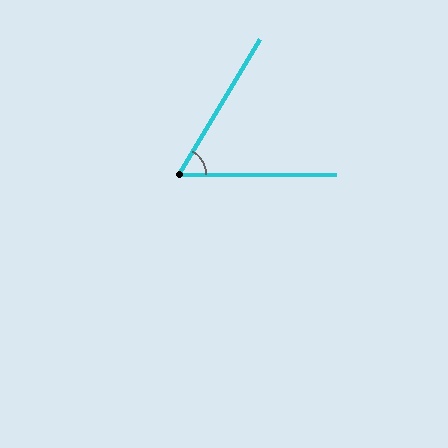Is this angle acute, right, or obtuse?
It is acute.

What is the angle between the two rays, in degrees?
Approximately 59 degrees.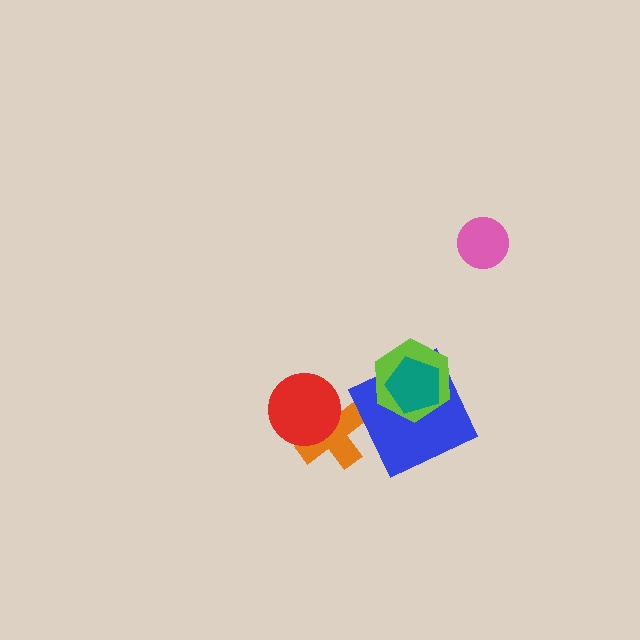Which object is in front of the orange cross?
The red circle is in front of the orange cross.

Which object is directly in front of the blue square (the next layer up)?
The lime hexagon is directly in front of the blue square.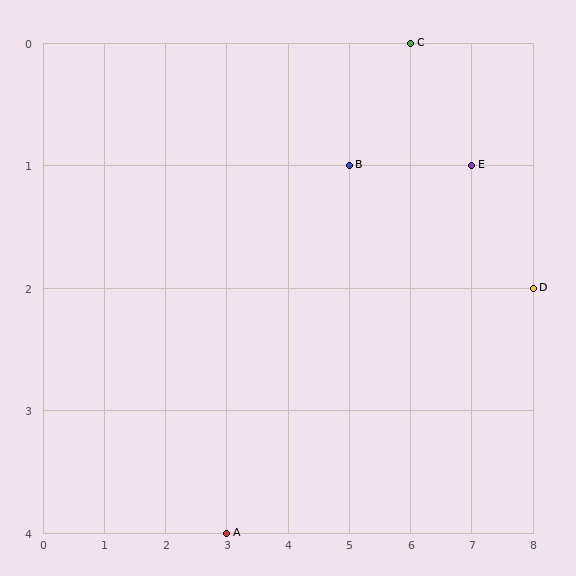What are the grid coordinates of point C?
Point C is at grid coordinates (6, 0).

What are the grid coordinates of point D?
Point D is at grid coordinates (8, 2).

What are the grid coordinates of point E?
Point E is at grid coordinates (7, 1).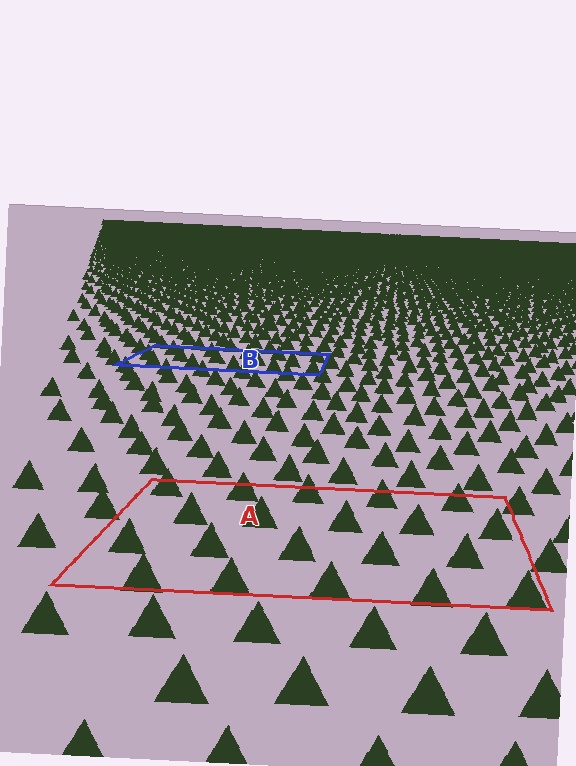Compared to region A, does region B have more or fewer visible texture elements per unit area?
Region B has more texture elements per unit area — they are packed more densely because it is farther away.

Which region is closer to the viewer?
Region A is closer. The texture elements there are larger and more spread out.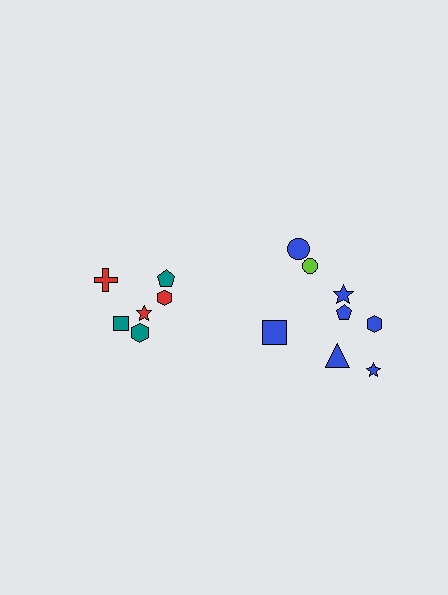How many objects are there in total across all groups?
There are 14 objects.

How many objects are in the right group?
There are 8 objects.